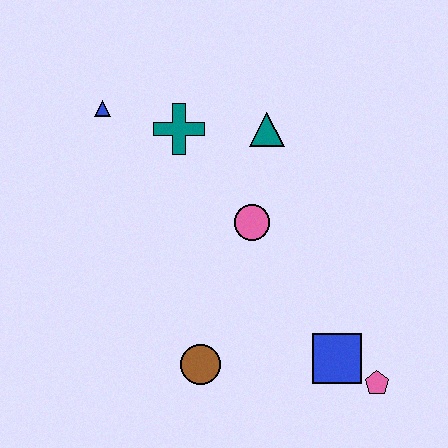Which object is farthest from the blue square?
The blue triangle is farthest from the blue square.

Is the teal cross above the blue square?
Yes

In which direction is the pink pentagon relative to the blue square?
The pink pentagon is to the right of the blue square.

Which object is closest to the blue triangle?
The teal cross is closest to the blue triangle.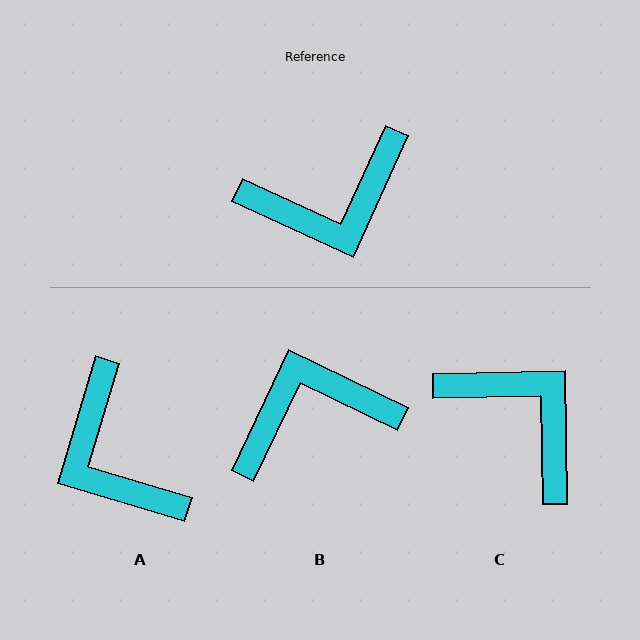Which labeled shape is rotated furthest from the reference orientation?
B, about 179 degrees away.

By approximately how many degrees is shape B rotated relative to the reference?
Approximately 179 degrees counter-clockwise.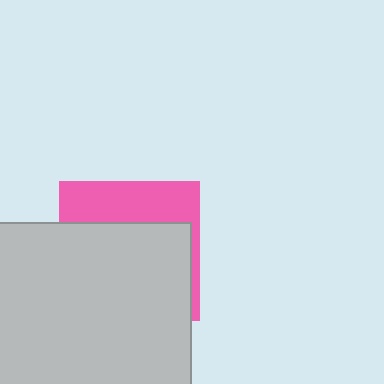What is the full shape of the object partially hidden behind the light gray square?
The partially hidden object is a pink square.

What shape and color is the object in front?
The object in front is a light gray square.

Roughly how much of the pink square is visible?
A small part of it is visible (roughly 33%).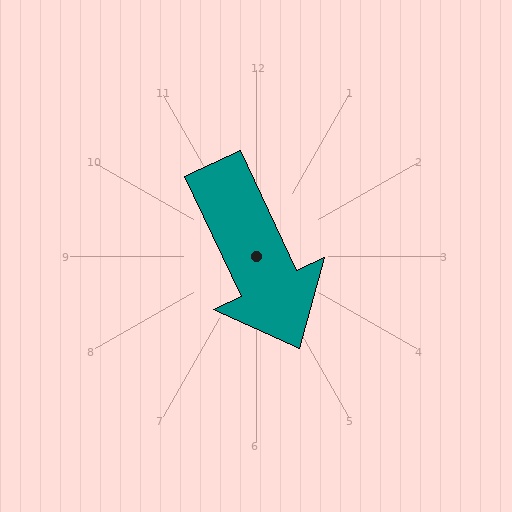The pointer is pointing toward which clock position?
Roughly 5 o'clock.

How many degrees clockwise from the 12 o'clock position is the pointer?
Approximately 155 degrees.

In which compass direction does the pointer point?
Southeast.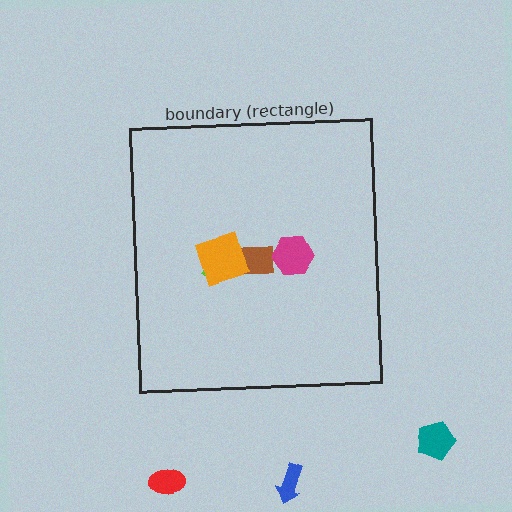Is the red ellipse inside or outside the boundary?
Outside.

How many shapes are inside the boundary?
4 inside, 3 outside.